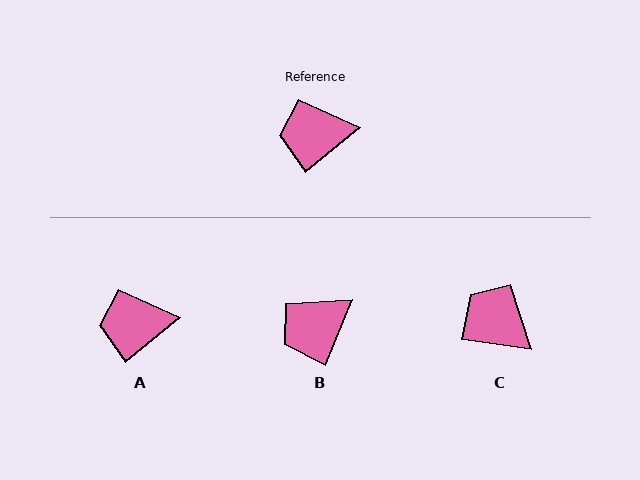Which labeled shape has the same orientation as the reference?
A.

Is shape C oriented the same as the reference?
No, it is off by about 47 degrees.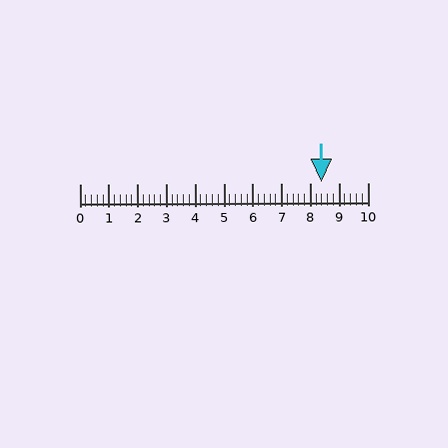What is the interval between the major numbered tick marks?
The major tick marks are spaced 1 units apart.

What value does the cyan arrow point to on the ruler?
The cyan arrow points to approximately 8.4.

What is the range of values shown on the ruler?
The ruler shows values from 0 to 10.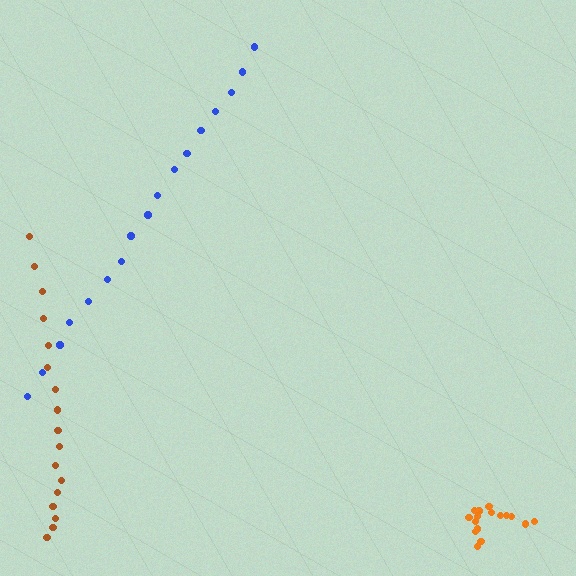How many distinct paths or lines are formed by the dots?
There are 3 distinct paths.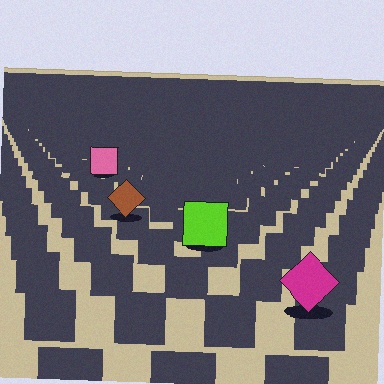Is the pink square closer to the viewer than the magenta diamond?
No. The magenta diamond is closer — you can tell from the texture gradient: the ground texture is coarser near it.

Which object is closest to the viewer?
The magenta diamond is closest. The texture marks near it are larger and more spread out.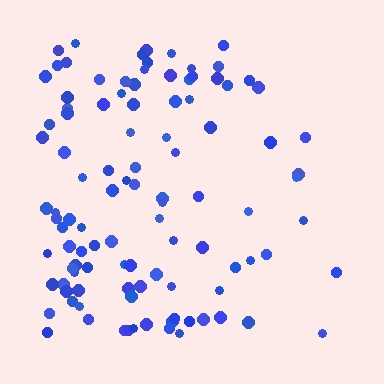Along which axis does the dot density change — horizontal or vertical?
Horizontal.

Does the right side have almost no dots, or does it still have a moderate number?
Still a moderate number, just noticeably fewer than the left.